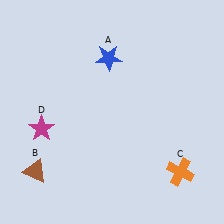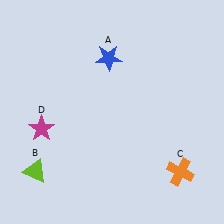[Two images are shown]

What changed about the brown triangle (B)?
In Image 1, B is brown. In Image 2, it changed to lime.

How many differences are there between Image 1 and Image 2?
There is 1 difference between the two images.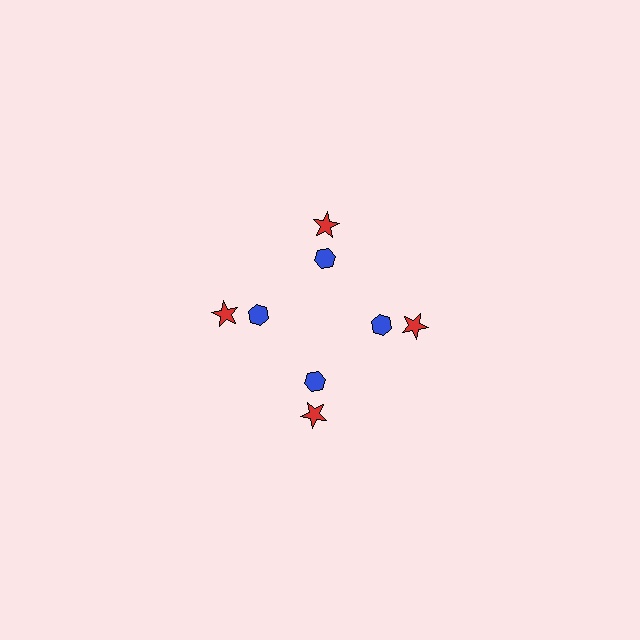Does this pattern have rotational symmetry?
Yes, this pattern has 4-fold rotational symmetry. It looks the same after rotating 90 degrees around the center.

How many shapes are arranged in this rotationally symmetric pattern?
There are 8 shapes, arranged in 4 groups of 2.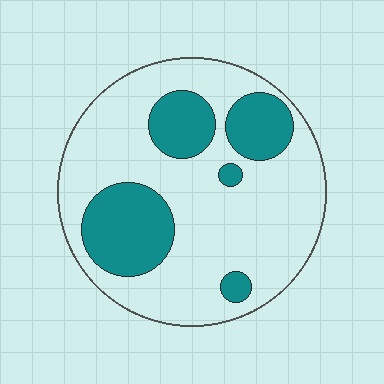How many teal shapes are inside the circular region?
5.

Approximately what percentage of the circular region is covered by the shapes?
Approximately 25%.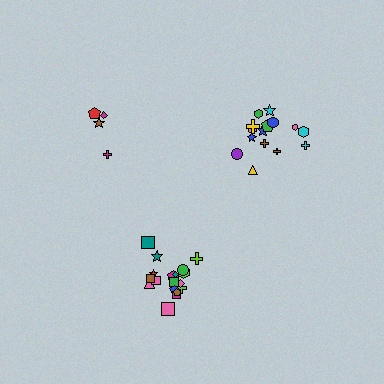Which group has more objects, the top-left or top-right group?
The top-right group.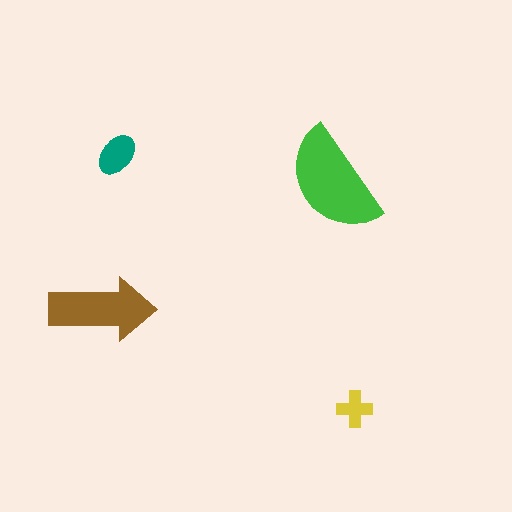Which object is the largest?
The green semicircle.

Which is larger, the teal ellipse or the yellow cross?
The teal ellipse.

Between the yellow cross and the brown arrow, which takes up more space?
The brown arrow.